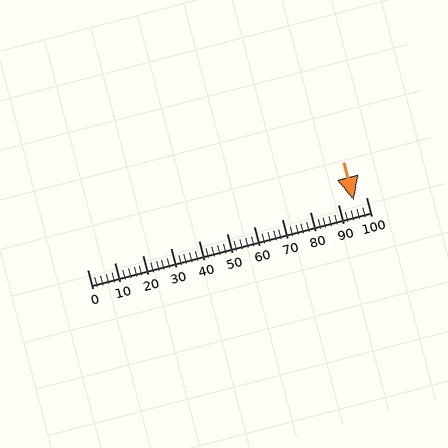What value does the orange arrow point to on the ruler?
The orange arrow points to approximately 96.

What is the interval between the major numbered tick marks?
The major tick marks are spaced 10 units apart.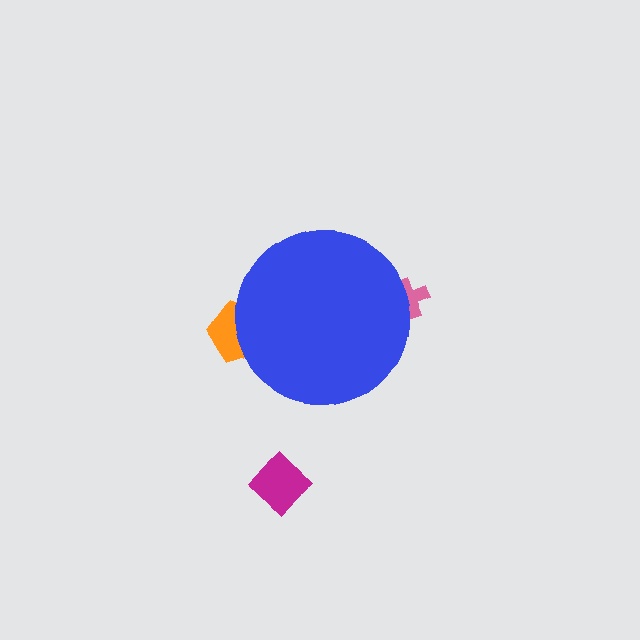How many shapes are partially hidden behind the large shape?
2 shapes are partially hidden.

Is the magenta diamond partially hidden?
No, the magenta diamond is fully visible.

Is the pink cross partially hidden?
Yes, the pink cross is partially hidden behind the blue circle.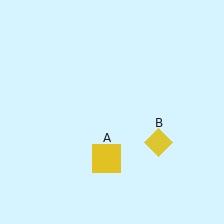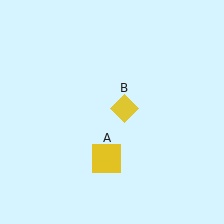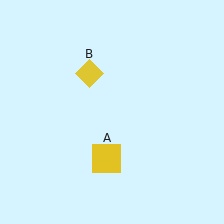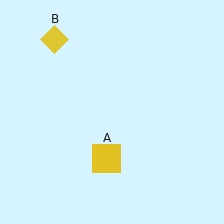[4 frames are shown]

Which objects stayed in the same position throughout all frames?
Yellow square (object A) remained stationary.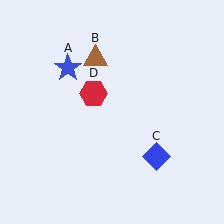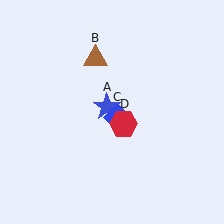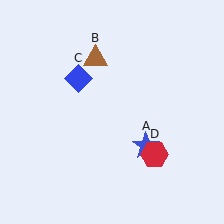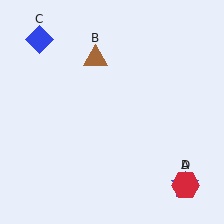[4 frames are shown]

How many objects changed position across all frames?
3 objects changed position: blue star (object A), blue diamond (object C), red hexagon (object D).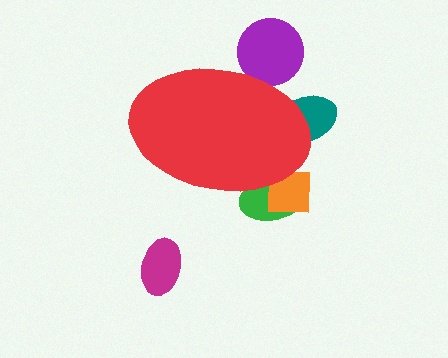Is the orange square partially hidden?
Yes, the orange square is partially hidden behind the red ellipse.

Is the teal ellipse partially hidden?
Yes, the teal ellipse is partially hidden behind the red ellipse.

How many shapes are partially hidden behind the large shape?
4 shapes are partially hidden.